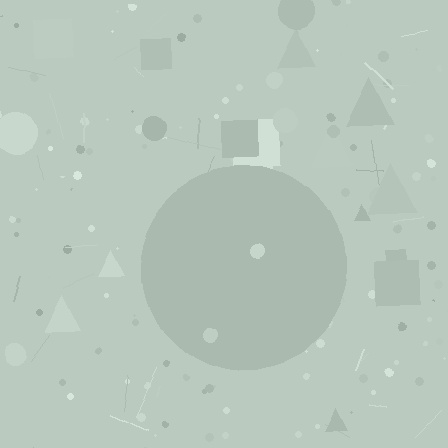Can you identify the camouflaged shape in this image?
The camouflaged shape is a circle.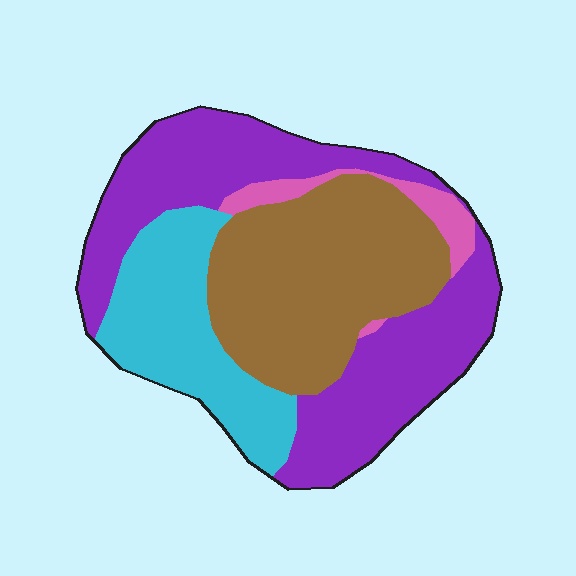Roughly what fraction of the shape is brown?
Brown covers 33% of the shape.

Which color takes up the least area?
Pink, at roughly 5%.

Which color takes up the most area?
Purple, at roughly 40%.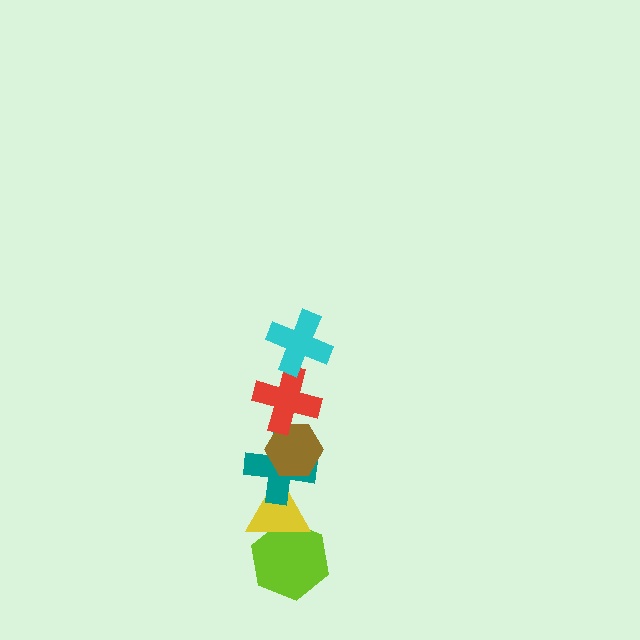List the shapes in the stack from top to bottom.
From top to bottom: the cyan cross, the red cross, the brown hexagon, the teal cross, the yellow triangle, the lime hexagon.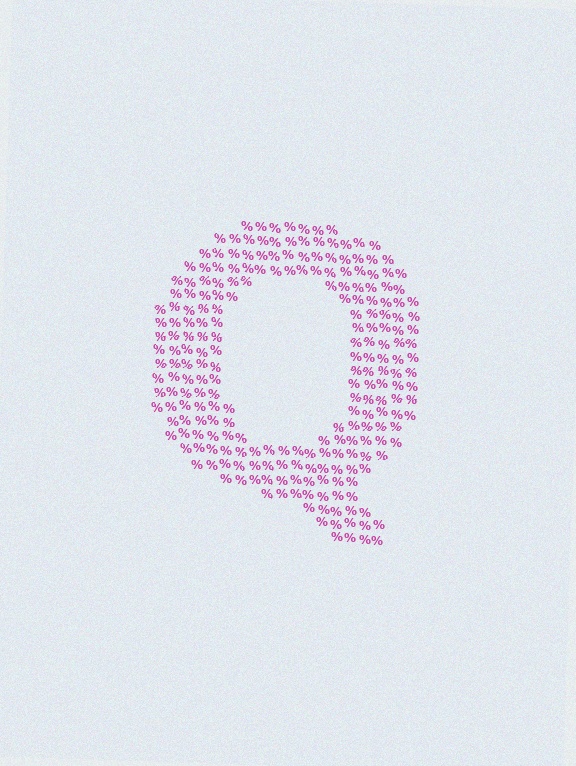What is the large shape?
The large shape is the letter Q.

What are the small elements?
The small elements are percent signs.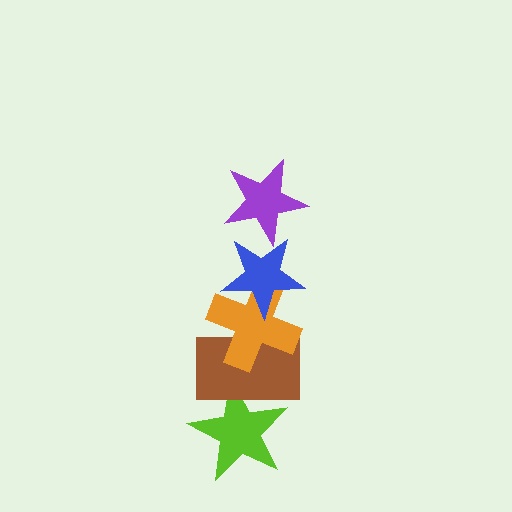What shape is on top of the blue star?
The purple star is on top of the blue star.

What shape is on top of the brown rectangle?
The orange cross is on top of the brown rectangle.